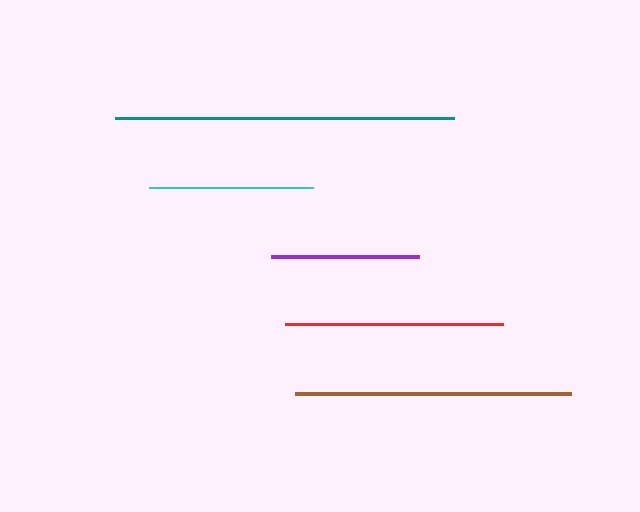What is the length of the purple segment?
The purple segment is approximately 149 pixels long.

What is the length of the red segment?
The red segment is approximately 218 pixels long.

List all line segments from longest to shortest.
From longest to shortest: teal, brown, red, cyan, purple.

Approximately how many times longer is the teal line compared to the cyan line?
The teal line is approximately 2.1 times the length of the cyan line.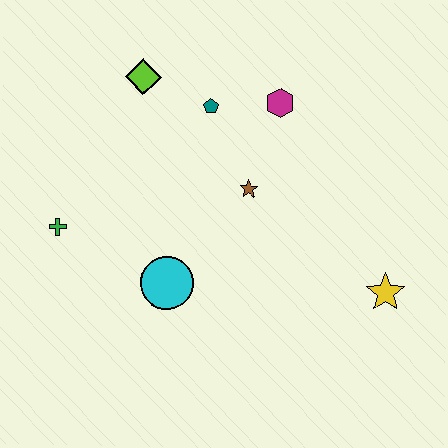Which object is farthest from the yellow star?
The green cross is farthest from the yellow star.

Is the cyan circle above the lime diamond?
No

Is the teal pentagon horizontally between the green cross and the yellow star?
Yes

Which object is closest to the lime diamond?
The teal pentagon is closest to the lime diamond.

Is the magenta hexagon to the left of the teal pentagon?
No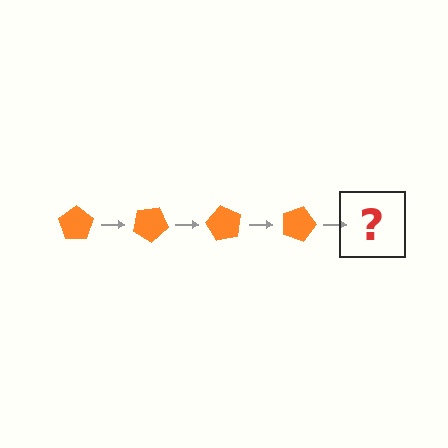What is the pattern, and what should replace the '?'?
The pattern is that the pentagon rotates 30 degrees each step. The '?' should be an orange pentagon rotated 120 degrees.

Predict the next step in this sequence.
The next step is an orange pentagon rotated 120 degrees.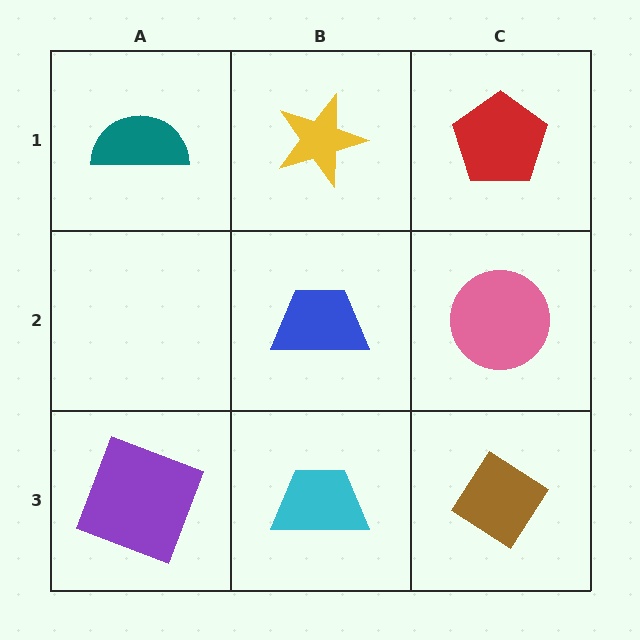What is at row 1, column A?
A teal semicircle.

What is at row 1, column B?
A yellow star.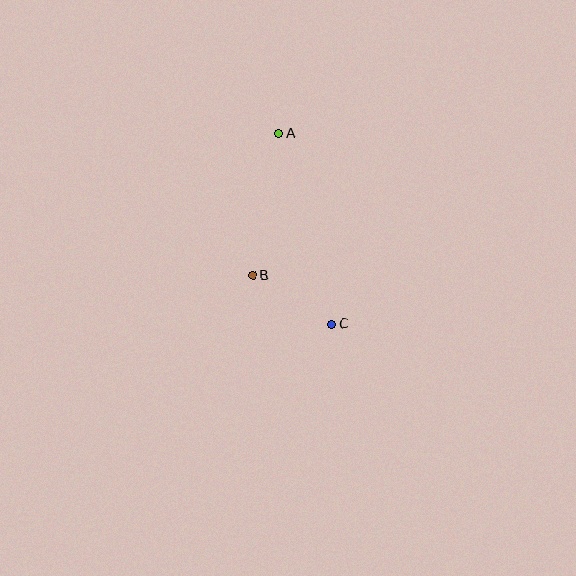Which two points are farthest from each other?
Points A and C are farthest from each other.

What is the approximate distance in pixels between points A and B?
The distance between A and B is approximately 144 pixels.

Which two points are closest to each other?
Points B and C are closest to each other.